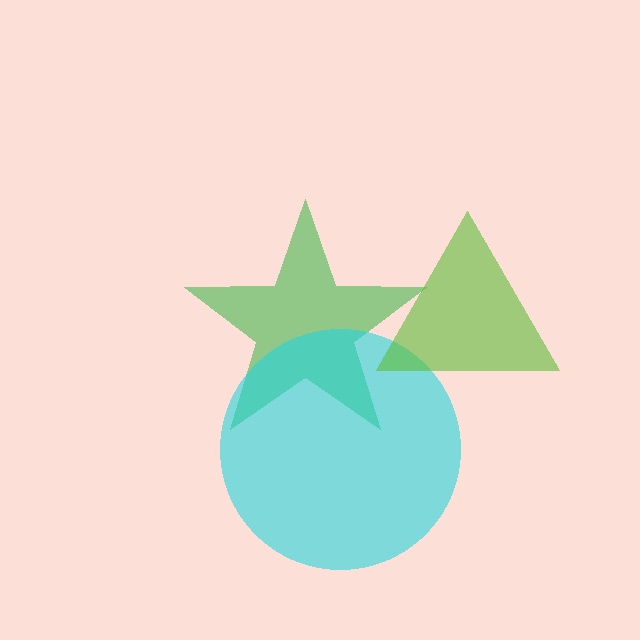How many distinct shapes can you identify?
There are 3 distinct shapes: a green star, a cyan circle, a lime triangle.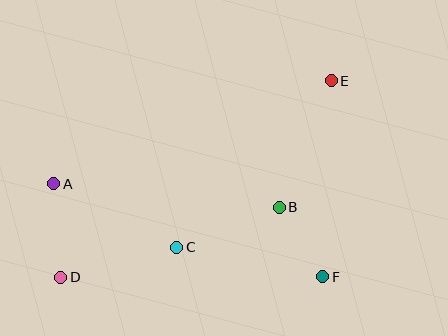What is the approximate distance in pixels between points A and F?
The distance between A and F is approximately 285 pixels.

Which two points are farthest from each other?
Points D and E are farthest from each other.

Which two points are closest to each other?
Points B and F are closest to each other.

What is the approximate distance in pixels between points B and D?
The distance between B and D is approximately 230 pixels.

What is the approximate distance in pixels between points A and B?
The distance between A and B is approximately 227 pixels.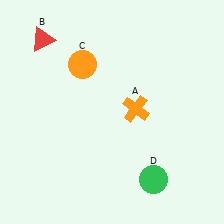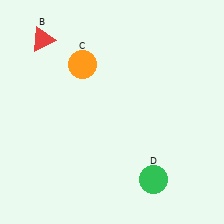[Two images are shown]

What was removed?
The orange cross (A) was removed in Image 2.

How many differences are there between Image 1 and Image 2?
There is 1 difference between the two images.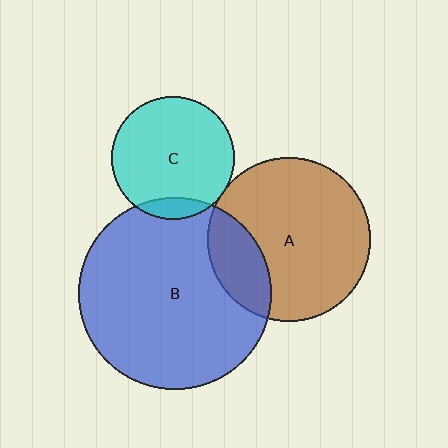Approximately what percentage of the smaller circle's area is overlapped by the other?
Approximately 5%.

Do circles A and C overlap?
Yes.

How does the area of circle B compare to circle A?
Approximately 1.4 times.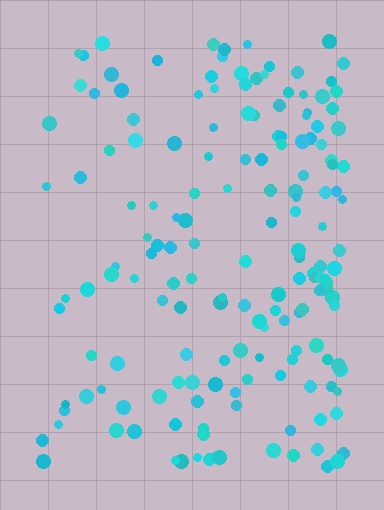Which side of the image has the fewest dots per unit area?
The left.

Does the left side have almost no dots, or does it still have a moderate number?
Still a moderate number, just noticeably fewer than the right.